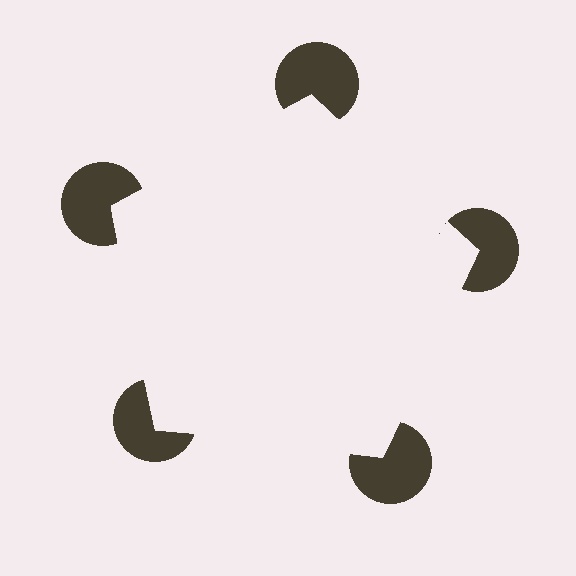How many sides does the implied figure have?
5 sides.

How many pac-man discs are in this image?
There are 5 — one at each vertex of the illusory pentagon.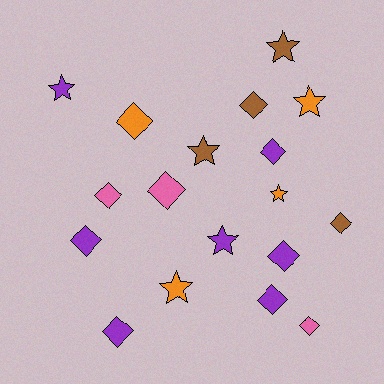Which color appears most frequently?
Purple, with 7 objects.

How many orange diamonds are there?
There is 1 orange diamond.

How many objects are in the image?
There are 18 objects.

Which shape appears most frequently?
Diamond, with 11 objects.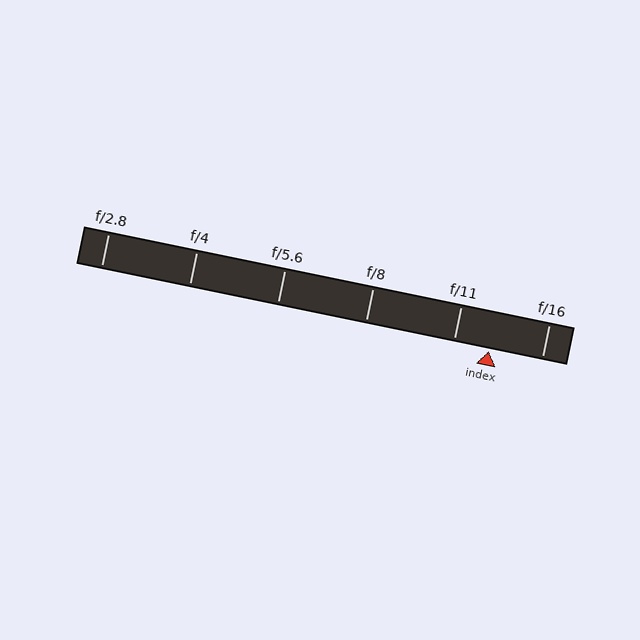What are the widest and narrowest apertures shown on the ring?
The widest aperture shown is f/2.8 and the narrowest is f/16.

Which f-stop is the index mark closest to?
The index mark is closest to f/11.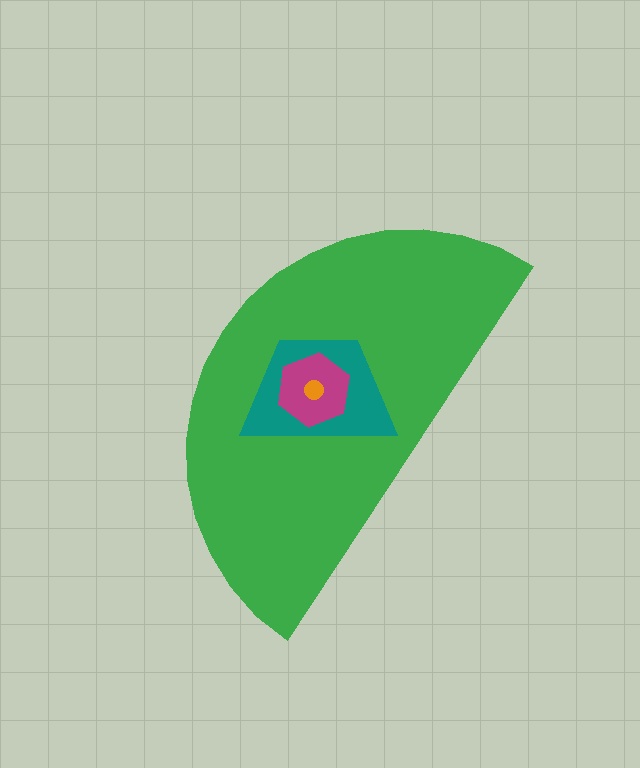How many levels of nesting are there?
4.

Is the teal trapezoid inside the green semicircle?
Yes.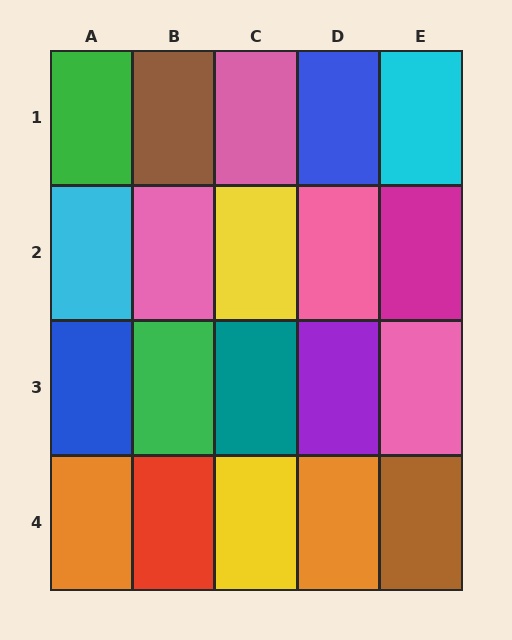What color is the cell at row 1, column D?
Blue.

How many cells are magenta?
1 cell is magenta.